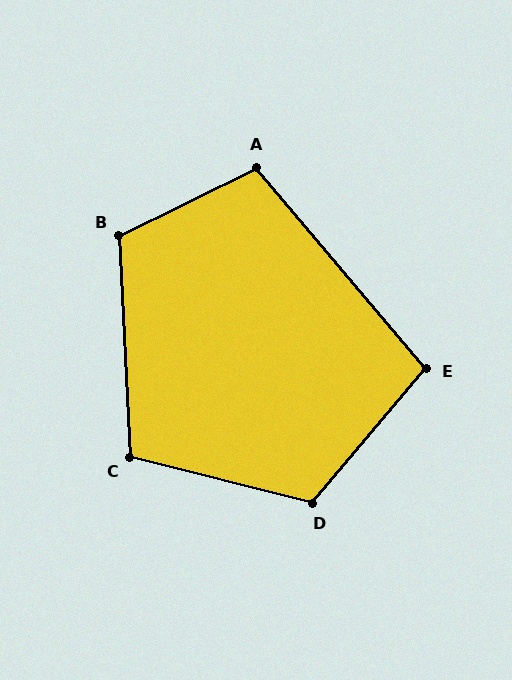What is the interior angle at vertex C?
Approximately 107 degrees (obtuse).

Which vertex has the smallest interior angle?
E, at approximately 100 degrees.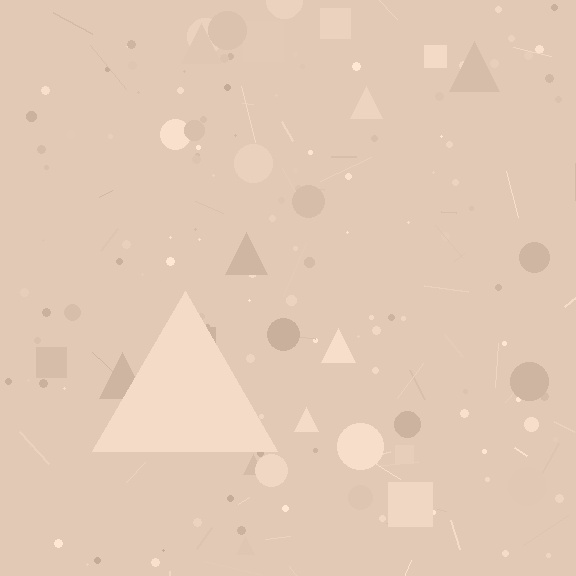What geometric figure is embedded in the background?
A triangle is embedded in the background.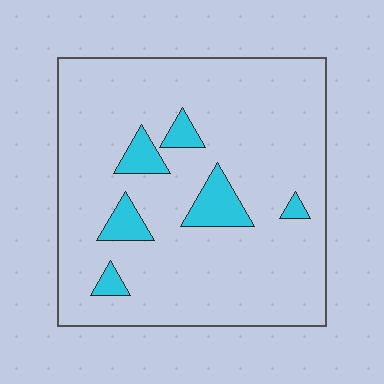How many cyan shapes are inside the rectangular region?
6.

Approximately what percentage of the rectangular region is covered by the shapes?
Approximately 10%.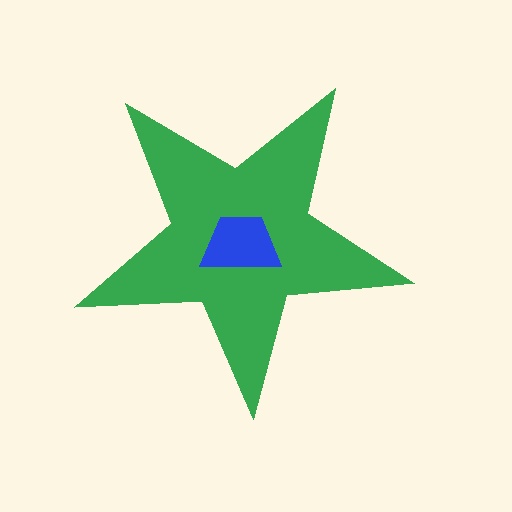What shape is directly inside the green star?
The blue trapezoid.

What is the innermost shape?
The blue trapezoid.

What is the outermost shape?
The green star.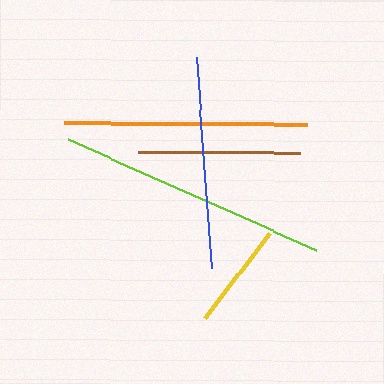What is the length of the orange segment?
The orange segment is approximately 242 pixels long.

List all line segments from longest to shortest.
From longest to shortest: lime, orange, blue, brown, yellow.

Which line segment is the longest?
The lime line is the longest at approximately 271 pixels.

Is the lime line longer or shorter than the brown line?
The lime line is longer than the brown line.